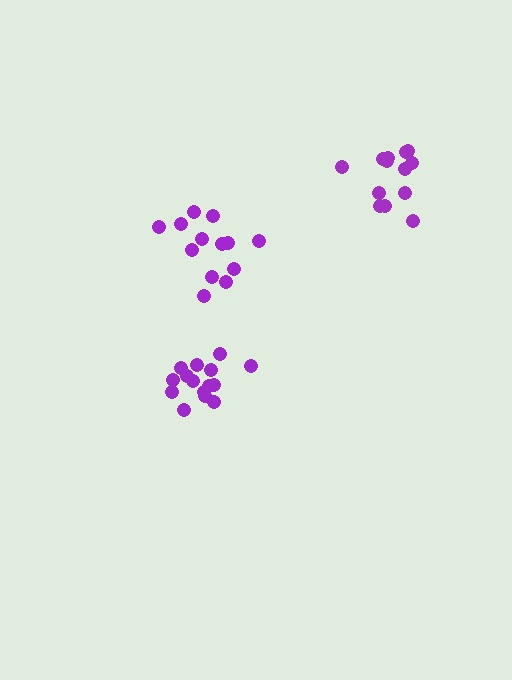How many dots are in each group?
Group 1: 13 dots, Group 2: 13 dots, Group 3: 15 dots (41 total).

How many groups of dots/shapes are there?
There are 3 groups.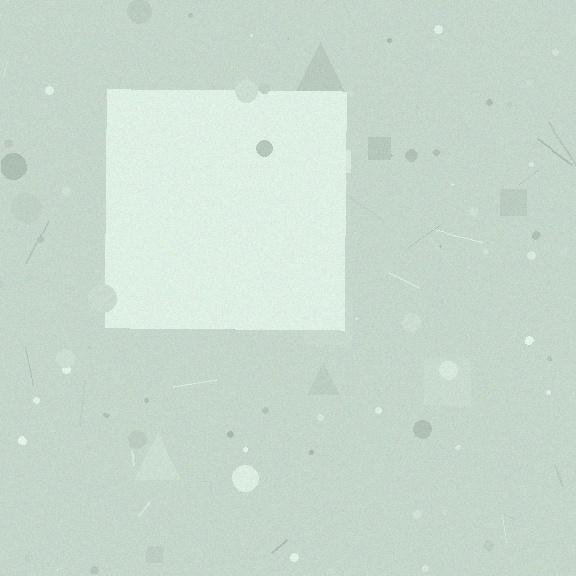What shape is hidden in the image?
A square is hidden in the image.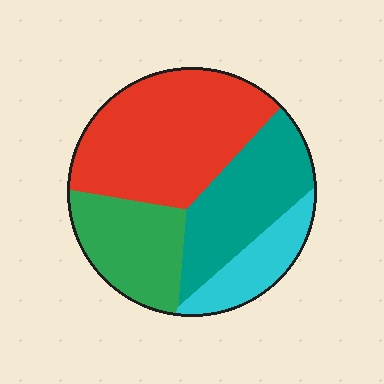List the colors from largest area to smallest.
From largest to smallest: red, teal, green, cyan.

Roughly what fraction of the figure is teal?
Teal takes up between a quarter and a half of the figure.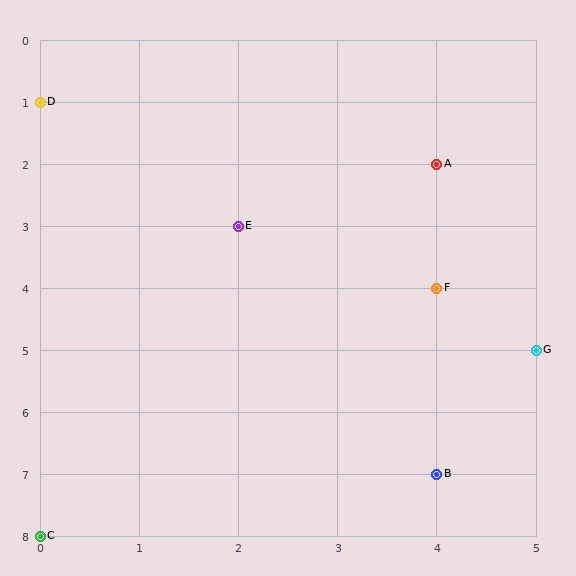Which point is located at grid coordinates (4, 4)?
Point F is at (4, 4).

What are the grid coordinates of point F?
Point F is at grid coordinates (4, 4).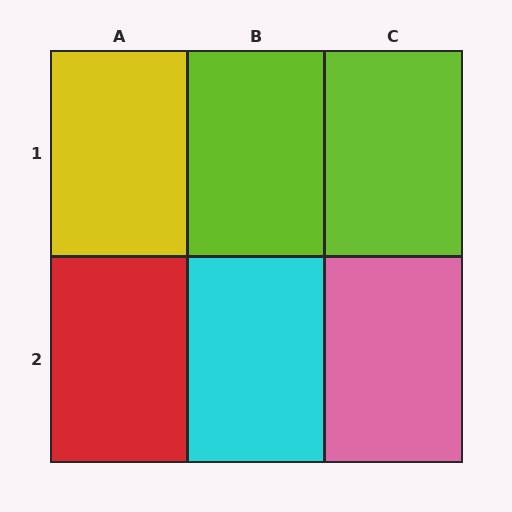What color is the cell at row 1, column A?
Yellow.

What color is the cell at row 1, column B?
Lime.